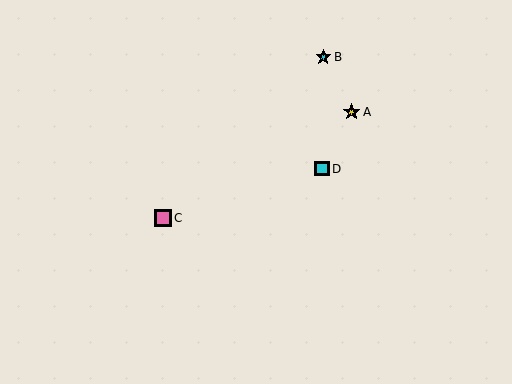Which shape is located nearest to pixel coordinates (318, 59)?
The cyan star (labeled B) at (323, 57) is nearest to that location.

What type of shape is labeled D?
Shape D is a cyan square.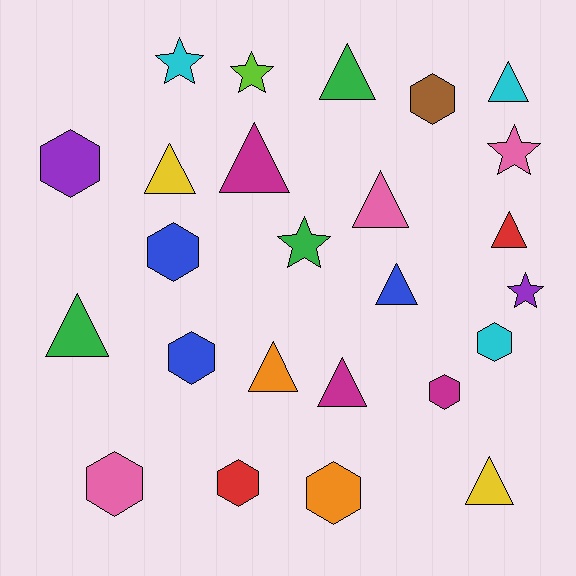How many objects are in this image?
There are 25 objects.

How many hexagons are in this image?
There are 9 hexagons.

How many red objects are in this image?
There are 2 red objects.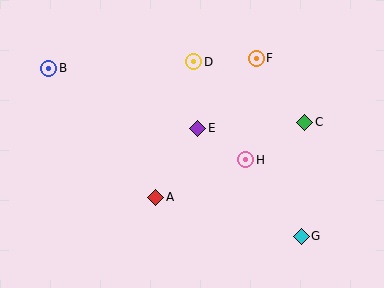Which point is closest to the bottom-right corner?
Point G is closest to the bottom-right corner.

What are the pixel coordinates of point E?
Point E is at (198, 128).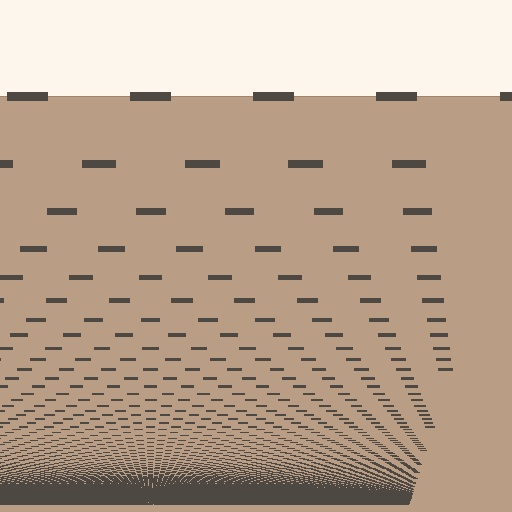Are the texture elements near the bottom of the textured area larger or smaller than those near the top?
Smaller. The gradient is inverted — elements near the bottom are smaller and denser.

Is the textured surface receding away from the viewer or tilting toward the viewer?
The surface appears to tilt toward the viewer. Texture elements get larger and sparser toward the top.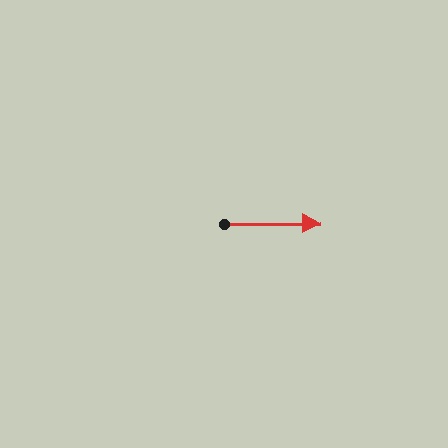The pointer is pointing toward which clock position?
Roughly 3 o'clock.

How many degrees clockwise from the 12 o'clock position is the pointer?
Approximately 89 degrees.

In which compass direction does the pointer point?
East.